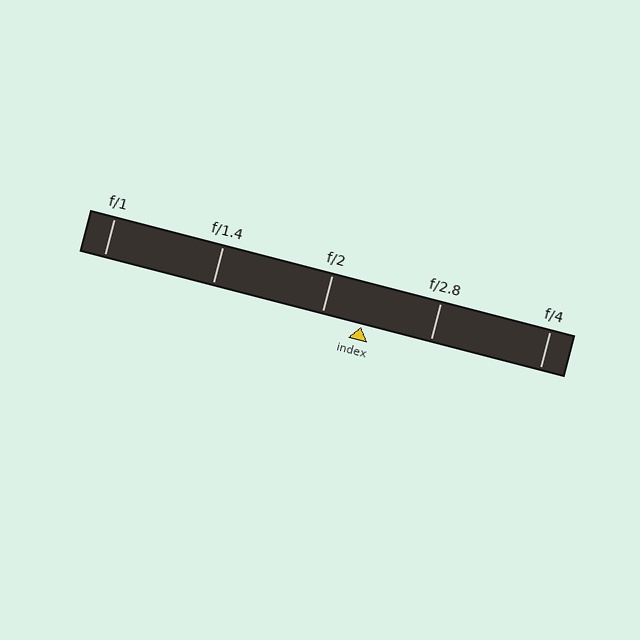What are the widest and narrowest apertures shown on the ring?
The widest aperture shown is f/1 and the narrowest is f/4.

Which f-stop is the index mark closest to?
The index mark is closest to f/2.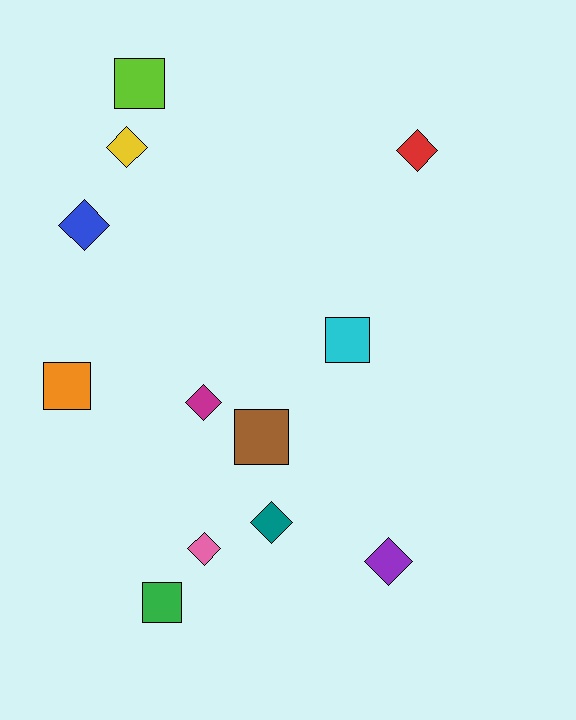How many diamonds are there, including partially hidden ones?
There are 7 diamonds.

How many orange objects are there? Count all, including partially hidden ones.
There is 1 orange object.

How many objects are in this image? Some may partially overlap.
There are 12 objects.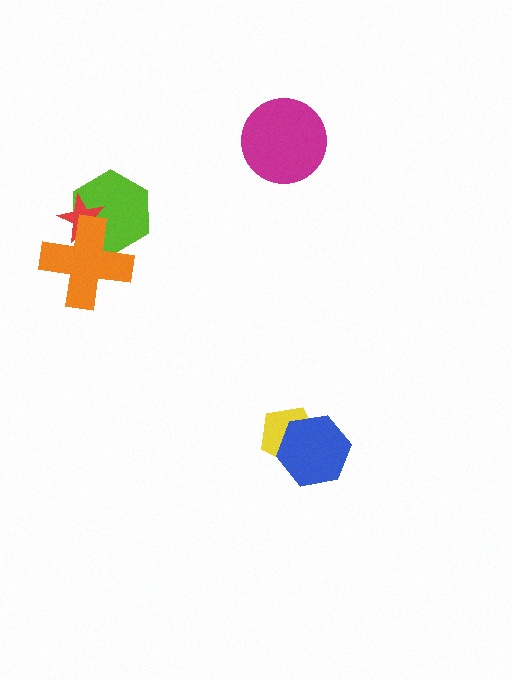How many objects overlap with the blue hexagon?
1 object overlaps with the blue hexagon.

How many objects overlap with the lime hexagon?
2 objects overlap with the lime hexagon.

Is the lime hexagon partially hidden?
Yes, it is partially covered by another shape.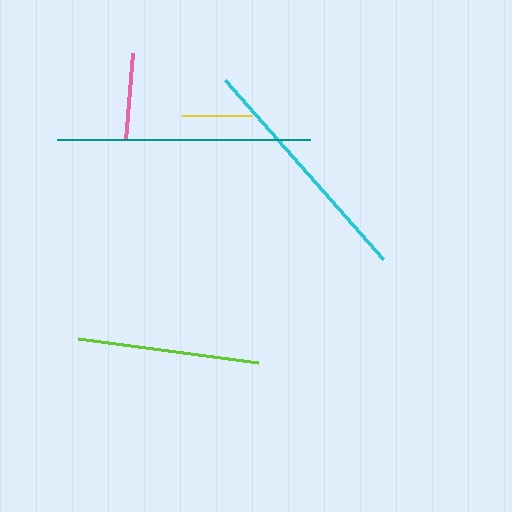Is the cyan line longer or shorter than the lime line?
The cyan line is longer than the lime line.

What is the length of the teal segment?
The teal segment is approximately 253 pixels long.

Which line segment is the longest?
The teal line is the longest at approximately 253 pixels.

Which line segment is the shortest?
The yellow line is the shortest at approximately 69 pixels.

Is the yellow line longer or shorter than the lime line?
The lime line is longer than the yellow line.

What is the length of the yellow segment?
The yellow segment is approximately 69 pixels long.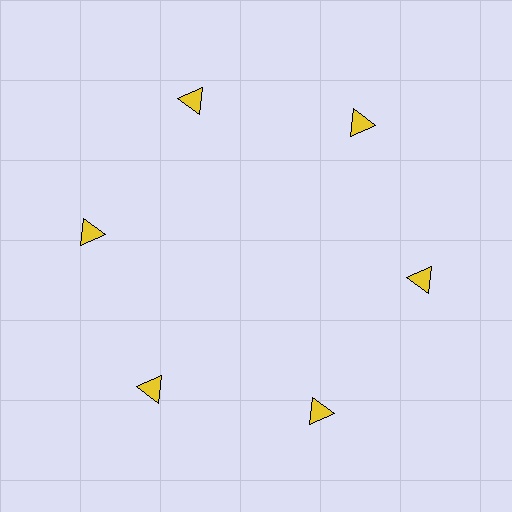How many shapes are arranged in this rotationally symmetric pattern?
There are 6 shapes, arranged in 6 groups of 1.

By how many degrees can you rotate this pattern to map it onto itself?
The pattern maps onto itself every 60 degrees of rotation.